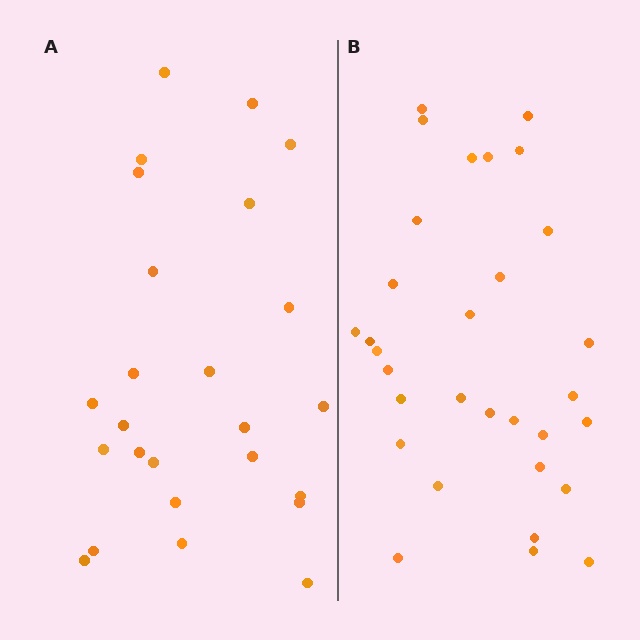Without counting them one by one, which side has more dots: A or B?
Region B (the right region) has more dots.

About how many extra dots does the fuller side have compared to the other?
Region B has about 6 more dots than region A.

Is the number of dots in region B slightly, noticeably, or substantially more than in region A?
Region B has only slightly more — the two regions are fairly close. The ratio is roughly 1.2 to 1.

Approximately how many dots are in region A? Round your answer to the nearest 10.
About 20 dots. (The exact count is 25, which rounds to 20.)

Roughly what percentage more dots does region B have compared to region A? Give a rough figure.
About 25% more.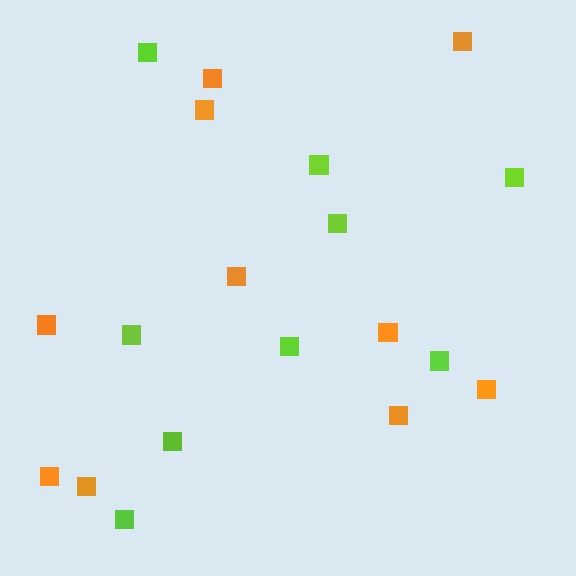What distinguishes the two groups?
There are 2 groups: one group of orange squares (10) and one group of lime squares (9).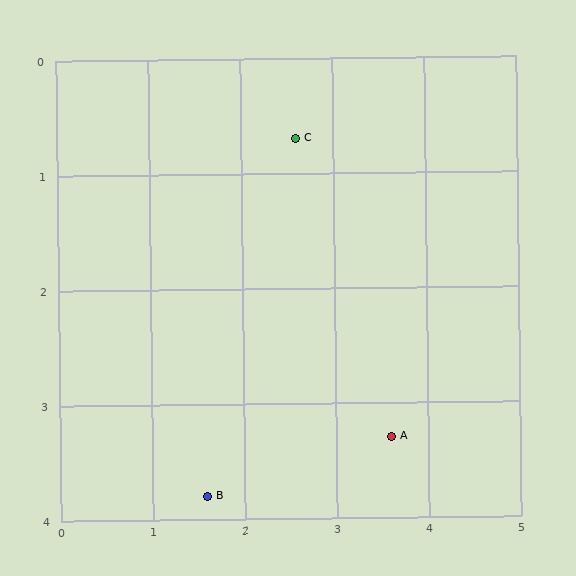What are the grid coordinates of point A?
Point A is at approximately (3.6, 3.3).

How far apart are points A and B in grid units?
Points A and B are about 2.1 grid units apart.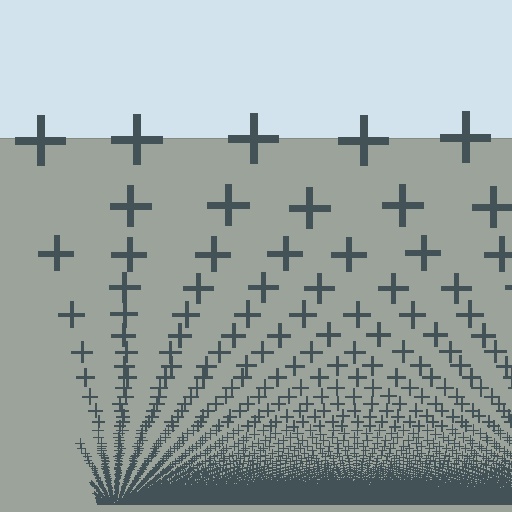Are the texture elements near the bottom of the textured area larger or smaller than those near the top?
Smaller. The gradient is inverted — elements near the bottom are smaller and denser.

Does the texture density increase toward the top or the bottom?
Density increases toward the bottom.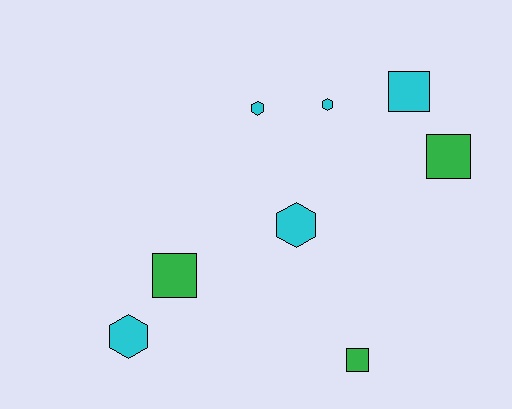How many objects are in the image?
There are 8 objects.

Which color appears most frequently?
Cyan, with 5 objects.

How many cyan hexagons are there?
There are 4 cyan hexagons.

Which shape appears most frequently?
Square, with 4 objects.